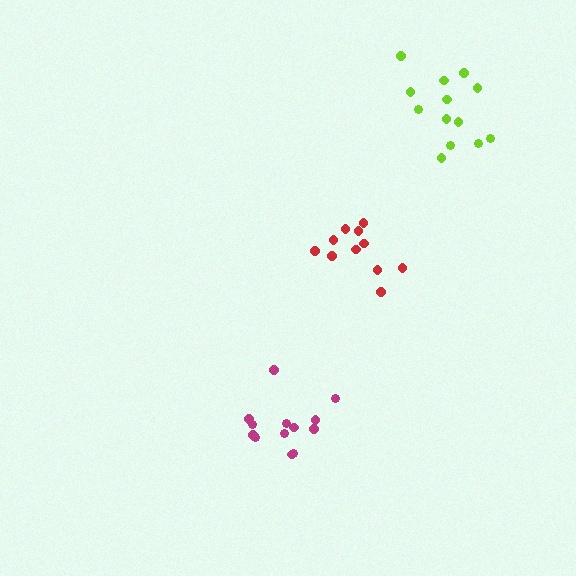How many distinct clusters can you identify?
There are 3 distinct clusters.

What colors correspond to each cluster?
The clusters are colored: red, magenta, lime.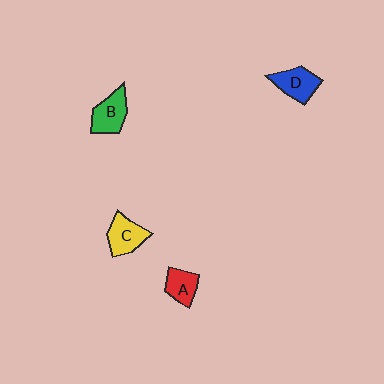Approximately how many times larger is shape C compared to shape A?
Approximately 1.3 times.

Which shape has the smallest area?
Shape A (red).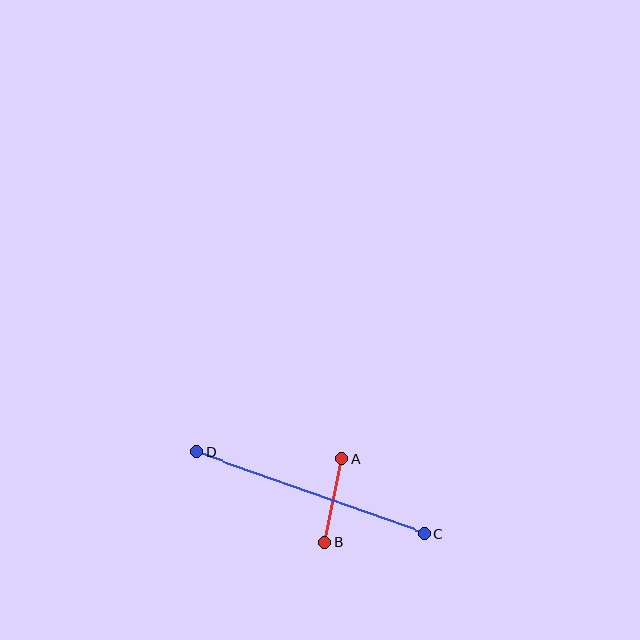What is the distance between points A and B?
The distance is approximately 85 pixels.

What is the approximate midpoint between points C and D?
The midpoint is at approximately (310, 493) pixels.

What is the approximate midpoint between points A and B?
The midpoint is at approximately (333, 501) pixels.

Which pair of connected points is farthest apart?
Points C and D are farthest apart.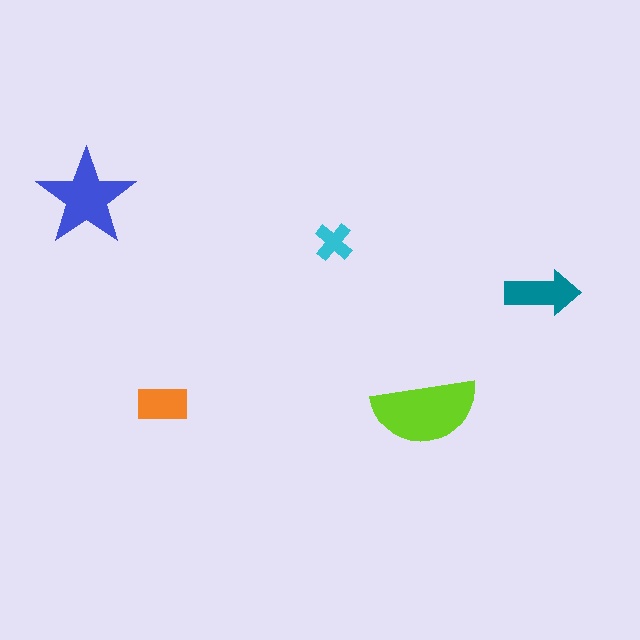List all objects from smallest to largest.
The cyan cross, the orange rectangle, the teal arrow, the blue star, the lime semicircle.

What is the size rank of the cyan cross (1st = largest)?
5th.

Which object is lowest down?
The lime semicircle is bottommost.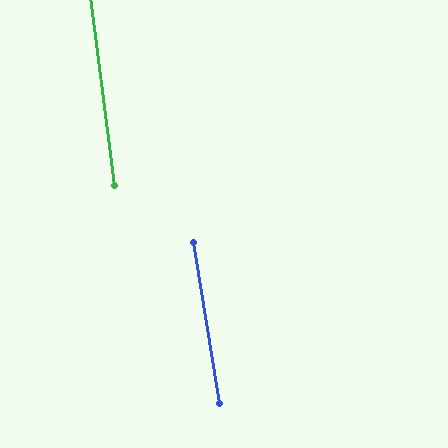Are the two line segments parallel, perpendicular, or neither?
Parallel — their directions differ by only 1.7°.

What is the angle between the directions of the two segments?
Approximately 2 degrees.